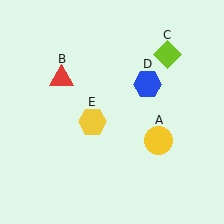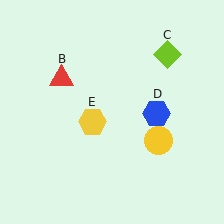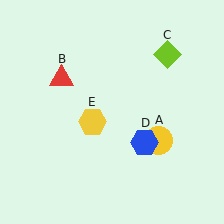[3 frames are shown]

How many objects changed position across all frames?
1 object changed position: blue hexagon (object D).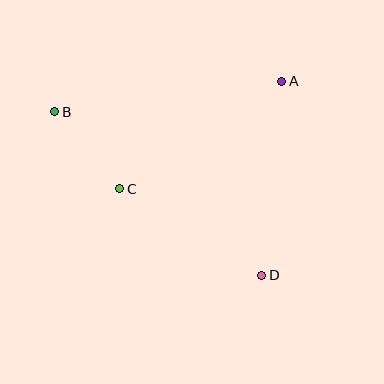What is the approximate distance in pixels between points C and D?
The distance between C and D is approximately 166 pixels.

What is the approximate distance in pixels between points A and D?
The distance between A and D is approximately 195 pixels.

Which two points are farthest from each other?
Points B and D are farthest from each other.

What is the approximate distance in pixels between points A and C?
The distance between A and C is approximately 195 pixels.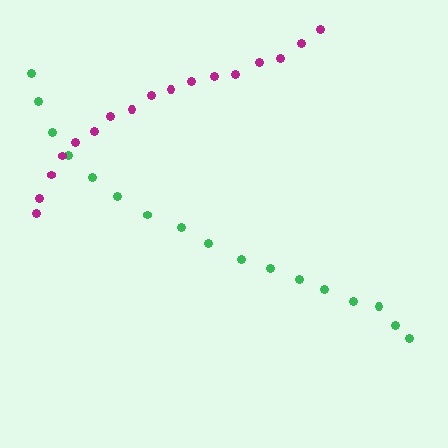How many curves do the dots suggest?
There are 2 distinct paths.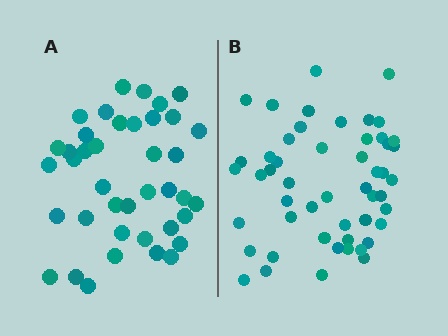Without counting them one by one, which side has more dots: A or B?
Region B (the right region) has more dots.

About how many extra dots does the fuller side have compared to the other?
Region B has roughly 12 or so more dots than region A.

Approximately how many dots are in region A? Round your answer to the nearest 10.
About 40 dots.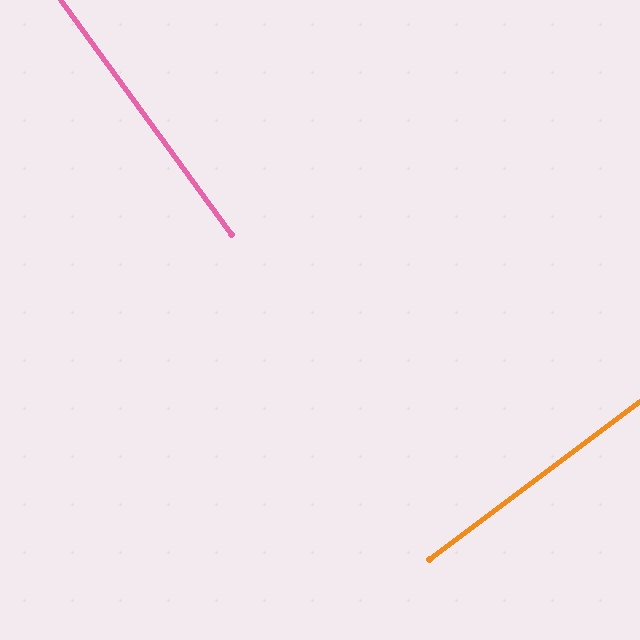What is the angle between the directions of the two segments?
Approximately 89 degrees.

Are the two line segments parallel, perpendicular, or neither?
Perpendicular — they meet at approximately 89°.